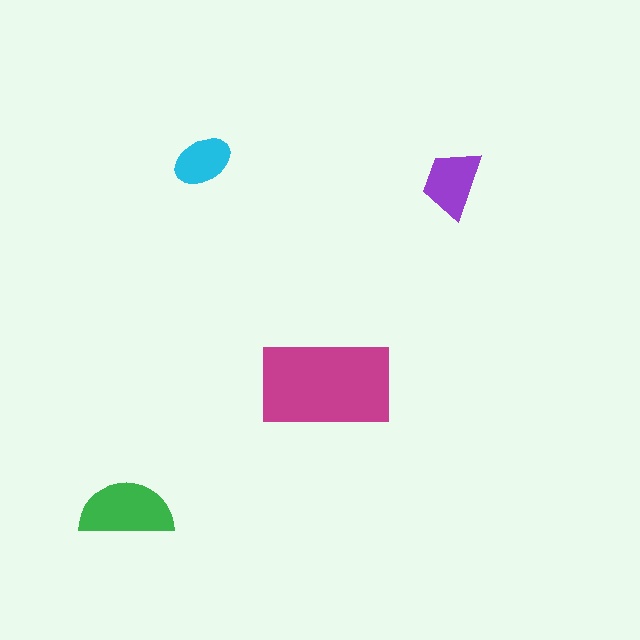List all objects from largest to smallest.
The magenta rectangle, the green semicircle, the purple trapezoid, the cyan ellipse.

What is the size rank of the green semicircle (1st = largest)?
2nd.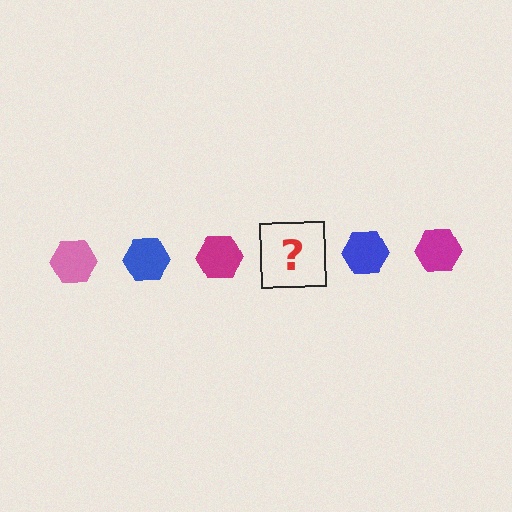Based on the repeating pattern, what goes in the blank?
The blank should be a pink hexagon.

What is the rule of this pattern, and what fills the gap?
The rule is that the pattern cycles through pink, blue, magenta hexagons. The gap should be filled with a pink hexagon.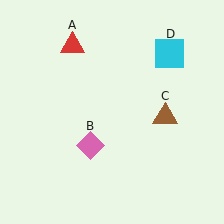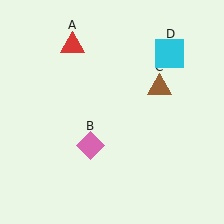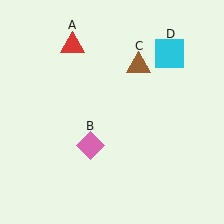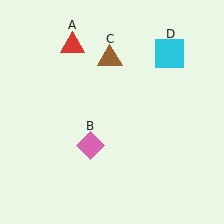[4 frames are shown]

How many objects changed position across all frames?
1 object changed position: brown triangle (object C).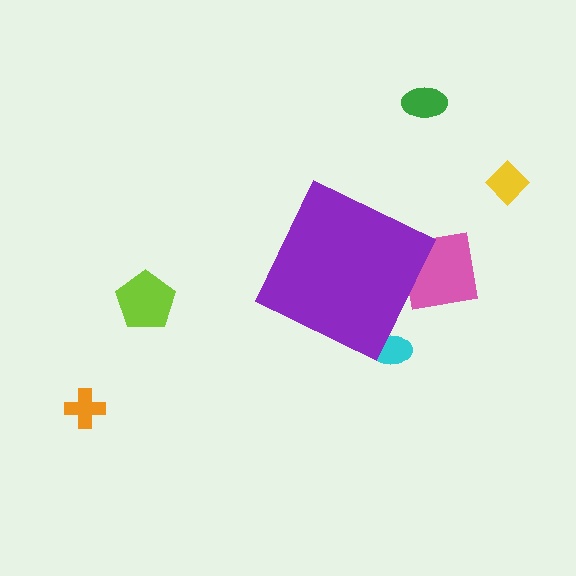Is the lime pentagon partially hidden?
No, the lime pentagon is fully visible.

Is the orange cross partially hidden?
No, the orange cross is fully visible.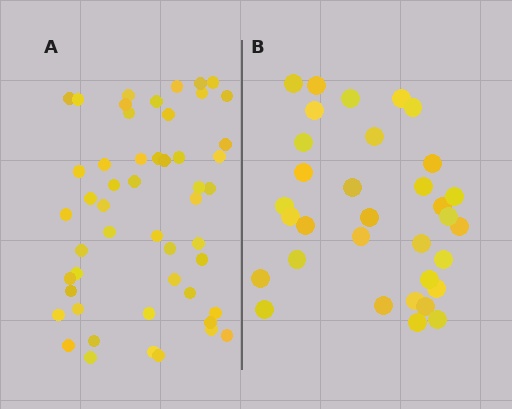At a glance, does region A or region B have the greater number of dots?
Region A (the left region) has more dots.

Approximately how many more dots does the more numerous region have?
Region A has approximately 20 more dots than region B.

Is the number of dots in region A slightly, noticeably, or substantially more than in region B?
Region A has substantially more. The ratio is roughly 1.5 to 1.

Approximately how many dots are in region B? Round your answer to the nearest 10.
About 30 dots. (The exact count is 33, which rounds to 30.)